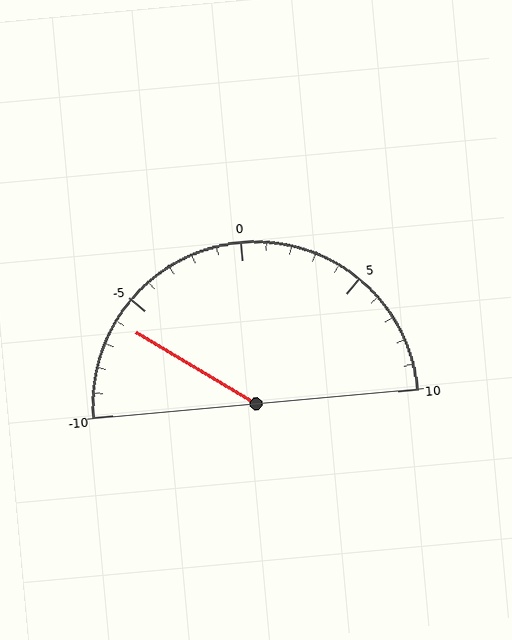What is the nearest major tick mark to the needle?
The nearest major tick mark is -5.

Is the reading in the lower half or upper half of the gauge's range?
The reading is in the lower half of the range (-10 to 10).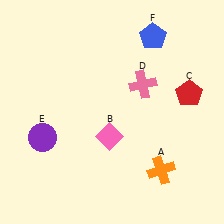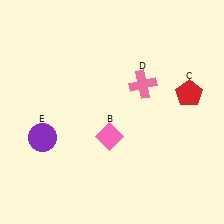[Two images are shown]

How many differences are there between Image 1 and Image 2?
There are 2 differences between the two images.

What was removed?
The orange cross (A), the blue pentagon (F) were removed in Image 2.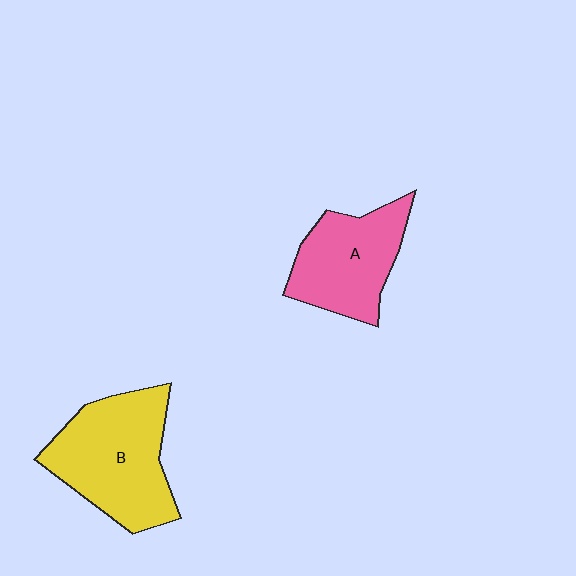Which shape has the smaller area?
Shape A (pink).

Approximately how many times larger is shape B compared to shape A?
Approximately 1.3 times.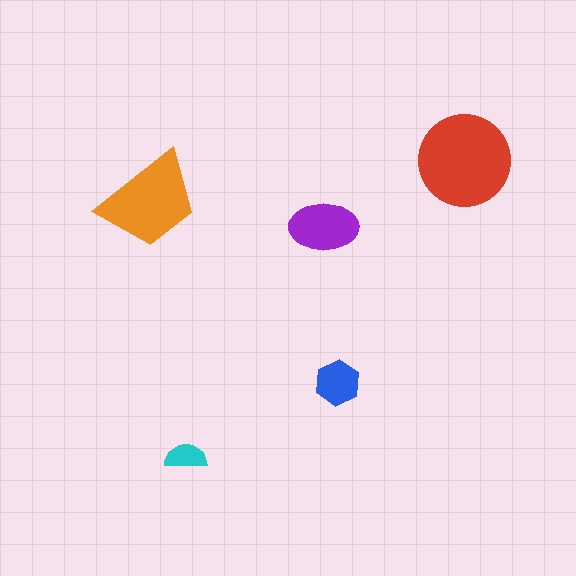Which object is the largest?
The red circle.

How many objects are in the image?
There are 5 objects in the image.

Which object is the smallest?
The cyan semicircle.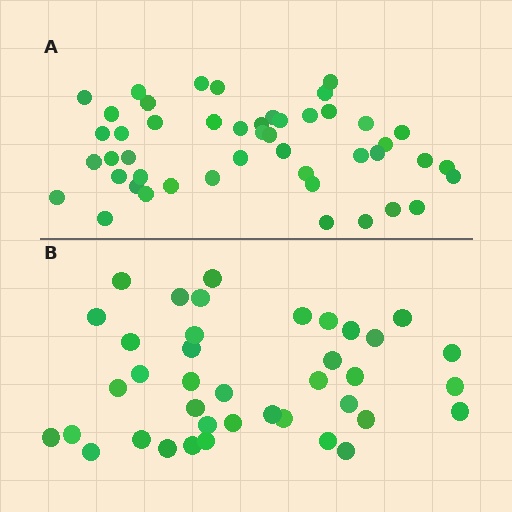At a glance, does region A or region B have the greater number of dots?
Region A (the top region) has more dots.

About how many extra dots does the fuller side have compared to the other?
Region A has roughly 8 or so more dots than region B.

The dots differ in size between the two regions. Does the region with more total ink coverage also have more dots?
No. Region B has more total ink coverage because its dots are larger, but region A actually contains more individual dots. Total area can be misleading — the number of items is what matters here.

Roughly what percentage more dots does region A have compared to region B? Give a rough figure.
About 20% more.